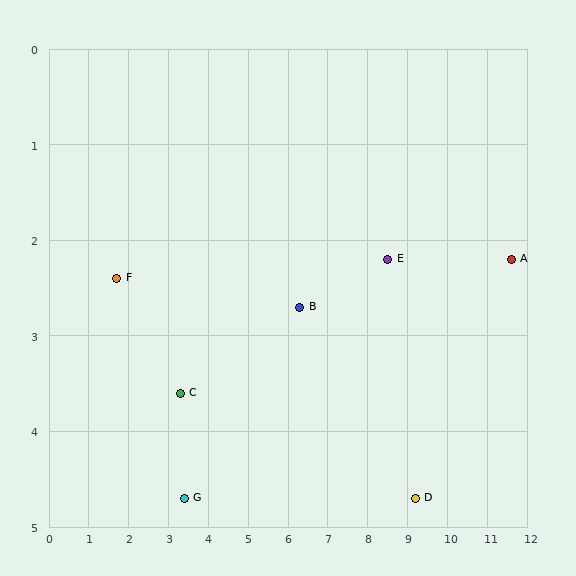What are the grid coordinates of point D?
Point D is at approximately (9.2, 4.7).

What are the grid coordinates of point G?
Point G is at approximately (3.4, 4.7).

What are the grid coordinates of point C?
Point C is at approximately (3.3, 3.6).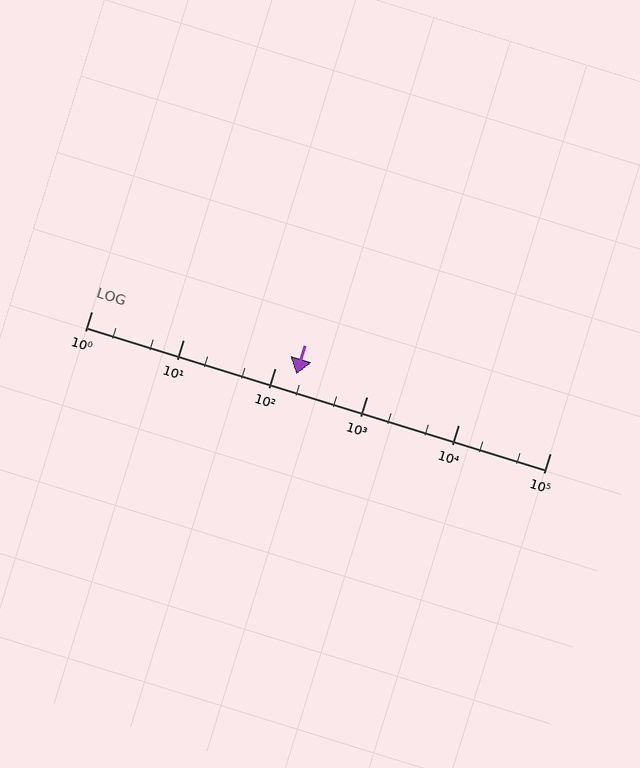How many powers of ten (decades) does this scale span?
The scale spans 5 decades, from 1 to 100000.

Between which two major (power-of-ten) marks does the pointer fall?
The pointer is between 100 and 1000.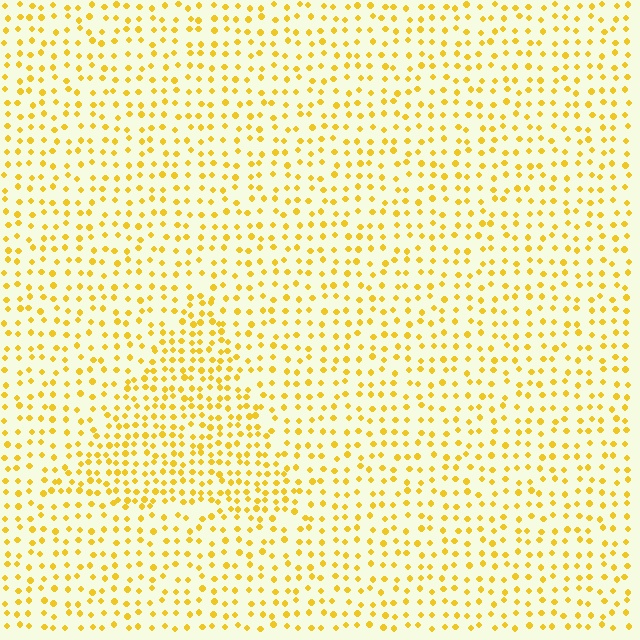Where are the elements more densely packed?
The elements are more densely packed inside the triangle boundary.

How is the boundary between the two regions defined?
The boundary is defined by a change in element density (approximately 1.7x ratio). All elements are the same color, size, and shape.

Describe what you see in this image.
The image contains small yellow elements arranged at two different densities. A triangle-shaped region is visible where the elements are more densely packed than the surrounding area.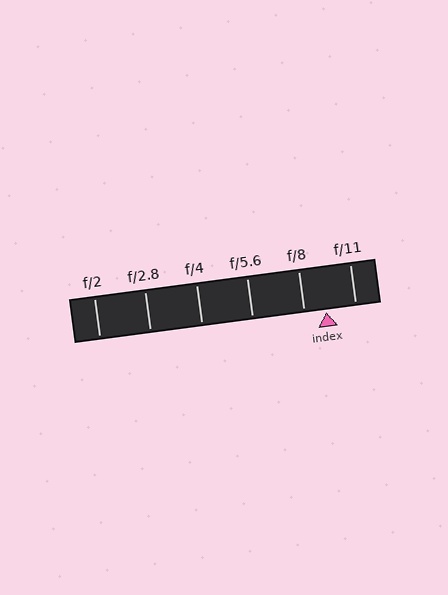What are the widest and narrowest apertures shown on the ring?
The widest aperture shown is f/2 and the narrowest is f/11.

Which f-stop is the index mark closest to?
The index mark is closest to f/8.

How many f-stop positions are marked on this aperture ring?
There are 6 f-stop positions marked.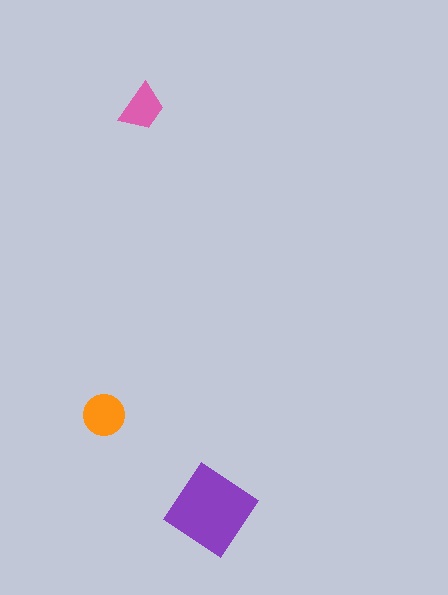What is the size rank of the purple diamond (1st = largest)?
1st.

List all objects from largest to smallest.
The purple diamond, the orange circle, the pink trapezoid.